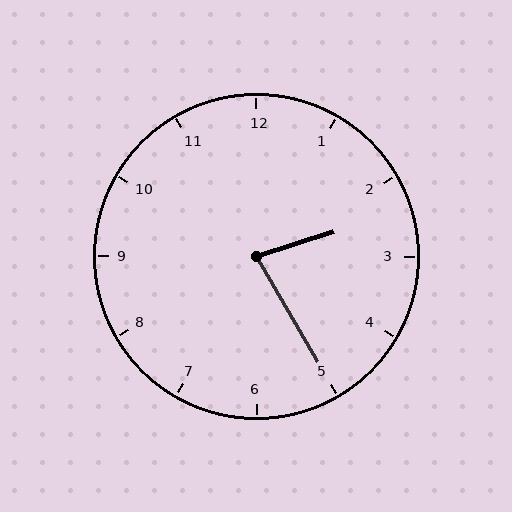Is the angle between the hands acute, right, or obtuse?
It is acute.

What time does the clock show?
2:25.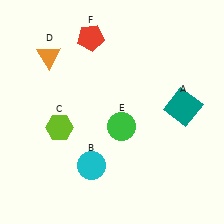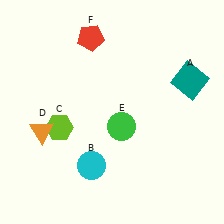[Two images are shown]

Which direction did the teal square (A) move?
The teal square (A) moved up.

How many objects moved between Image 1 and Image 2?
2 objects moved between the two images.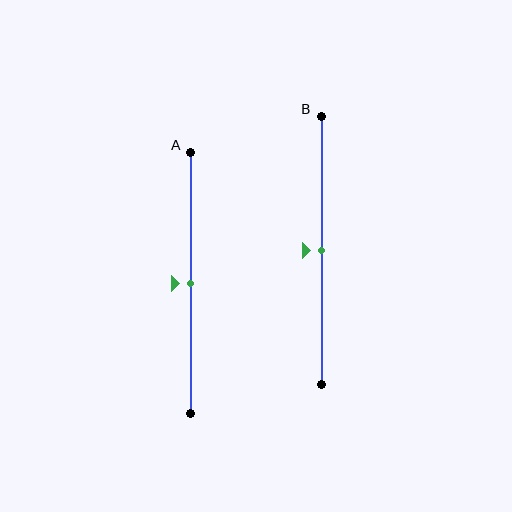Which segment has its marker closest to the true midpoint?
Segment A has its marker closest to the true midpoint.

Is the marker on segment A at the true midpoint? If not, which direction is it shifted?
Yes, the marker on segment A is at the true midpoint.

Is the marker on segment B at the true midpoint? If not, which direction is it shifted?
Yes, the marker on segment B is at the true midpoint.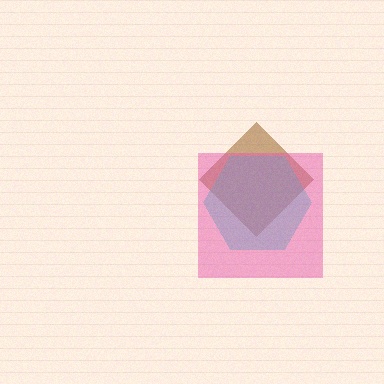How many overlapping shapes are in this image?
There are 3 overlapping shapes in the image.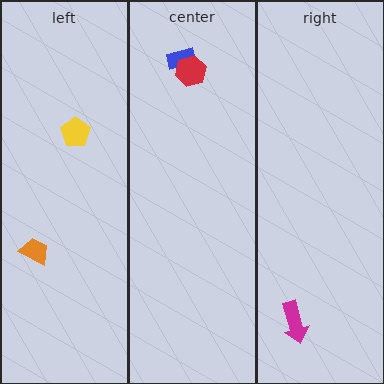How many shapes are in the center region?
2.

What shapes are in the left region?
The orange trapezoid, the yellow pentagon.